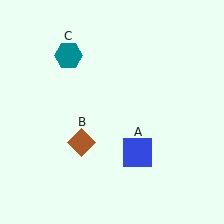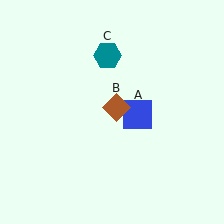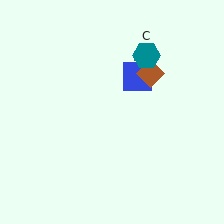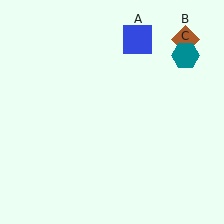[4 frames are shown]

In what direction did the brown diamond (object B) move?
The brown diamond (object B) moved up and to the right.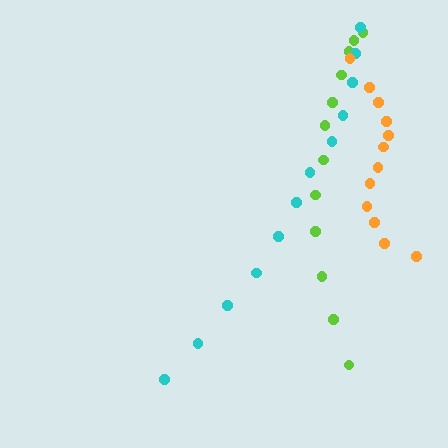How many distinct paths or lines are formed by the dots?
There are 3 distinct paths.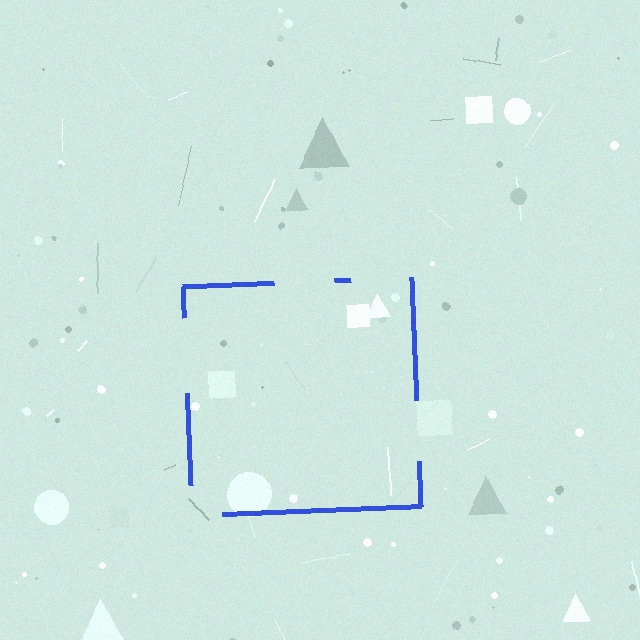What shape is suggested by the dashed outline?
The dashed outline suggests a square.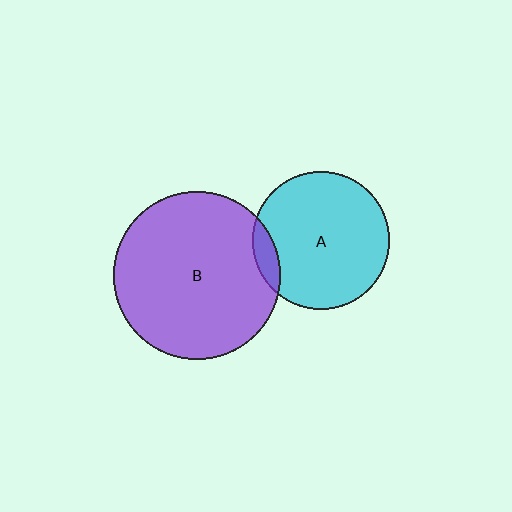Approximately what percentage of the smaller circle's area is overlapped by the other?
Approximately 10%.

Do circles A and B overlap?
Yes.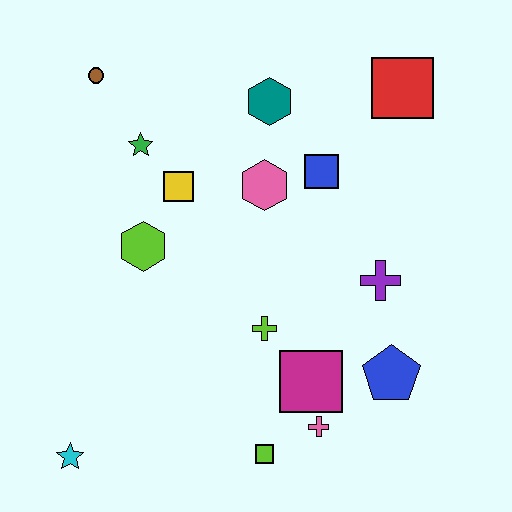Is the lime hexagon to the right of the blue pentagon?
No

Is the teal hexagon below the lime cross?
No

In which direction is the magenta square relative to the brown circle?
The magenta square is below the brown circle.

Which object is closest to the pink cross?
The magenta square is closest to the pink cross.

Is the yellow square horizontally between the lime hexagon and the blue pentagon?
Yes